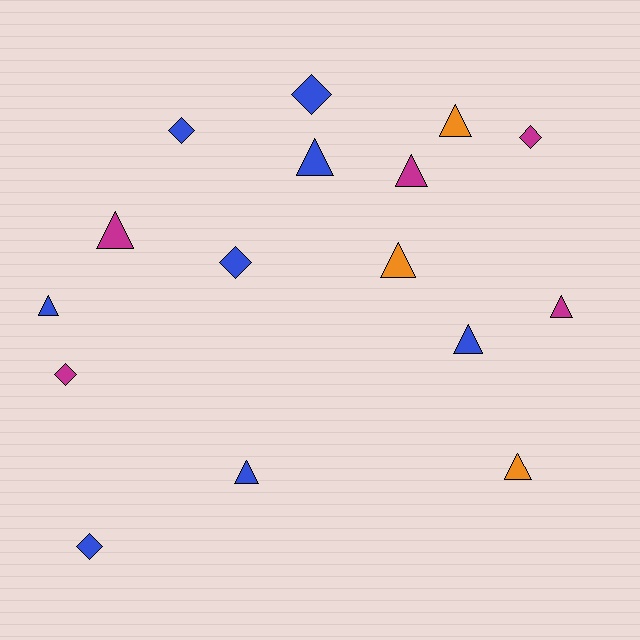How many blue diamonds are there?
There are 4 blue diamonds.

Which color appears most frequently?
Blue, with 8 objects.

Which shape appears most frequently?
Triangle, with 10 objects.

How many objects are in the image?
There are 16 objects.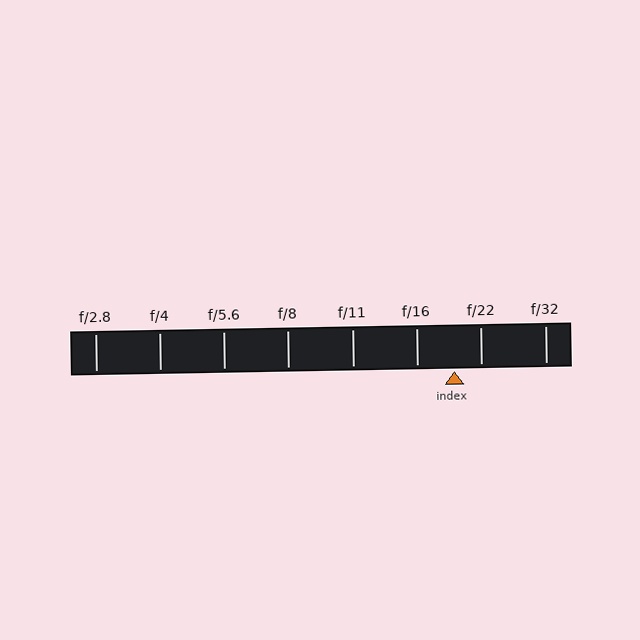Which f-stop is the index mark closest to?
The index mark is closest to f/22.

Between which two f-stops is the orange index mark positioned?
The index mark is between f/16 and f/22.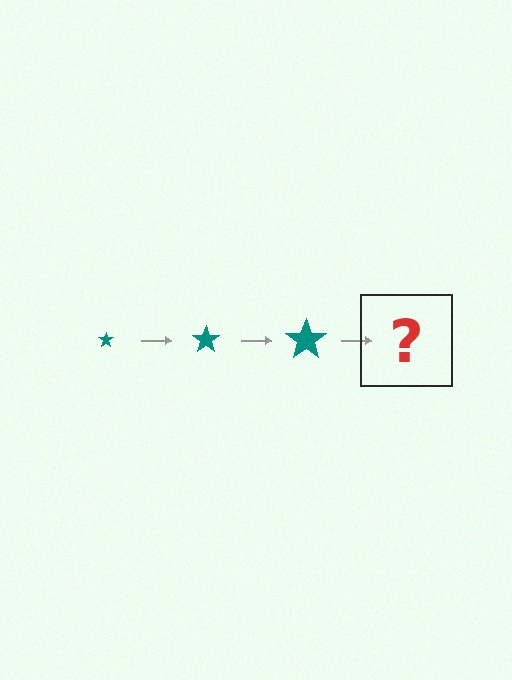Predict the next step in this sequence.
The next step is a teal star, larger than the previous one.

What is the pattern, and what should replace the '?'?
The pattern is that the star gets progressively larger each step. The '?' should be a teal star, larger than the previous one.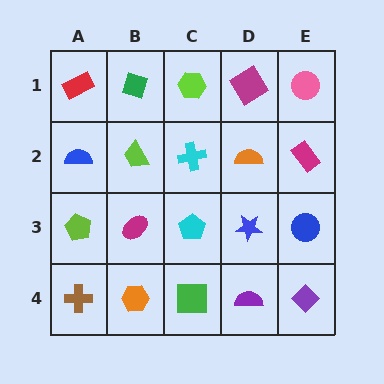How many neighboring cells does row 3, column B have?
4.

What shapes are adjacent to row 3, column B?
A lime trapezoid (row 2, column B), an orange hexagon (row 4, column B), a lime pentagon (row 3, column A), a cyan pentagon (row 3, column C).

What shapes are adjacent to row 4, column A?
A lime pentagon (row 3, column A), an orange hexagon (row 4, column B).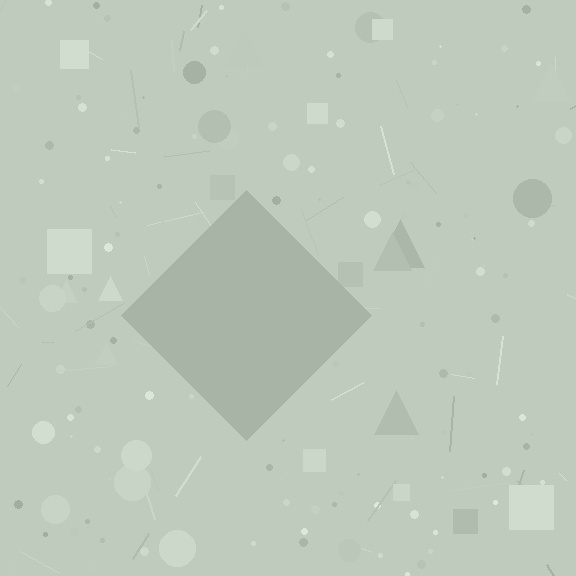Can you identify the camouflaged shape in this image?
The camouflaged shape is a diamond.